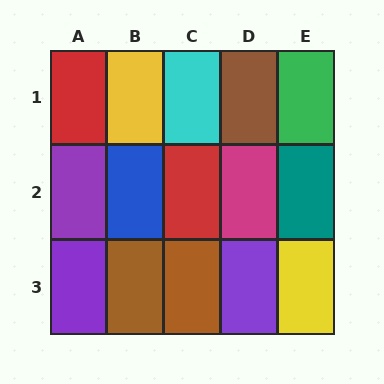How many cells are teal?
1 cell is teal.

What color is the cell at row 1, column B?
Yellow.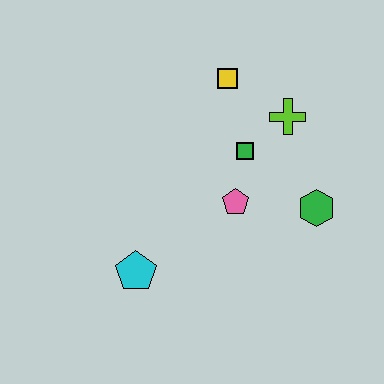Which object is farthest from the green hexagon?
The cyan pentagon is farthest from the green hexagon.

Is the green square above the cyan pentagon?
Yes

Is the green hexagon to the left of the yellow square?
No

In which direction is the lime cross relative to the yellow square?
The lime cross is to the right of the yellow square.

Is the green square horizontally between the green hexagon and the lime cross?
No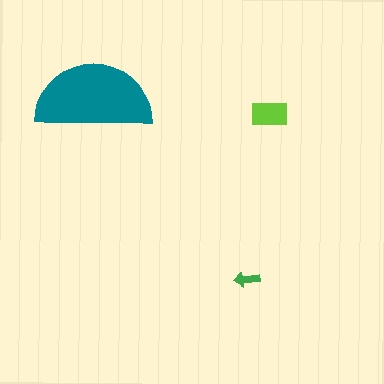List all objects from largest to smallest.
The teal semicircle, the lime rectangle, the green arrow.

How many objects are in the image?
There are 3 objects in the image.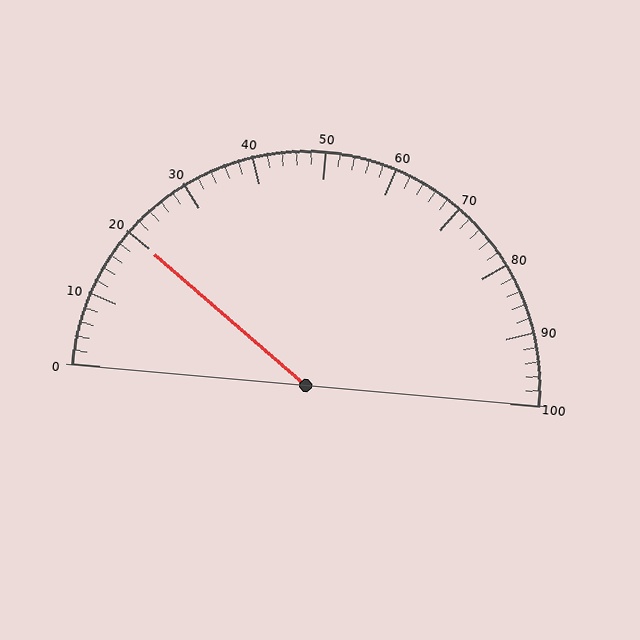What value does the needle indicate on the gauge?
The needle indicates approximately 20.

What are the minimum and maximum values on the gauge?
The gauge ranges from 0 to 100.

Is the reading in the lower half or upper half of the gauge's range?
The reading is in the lower half of the range (0 to 100).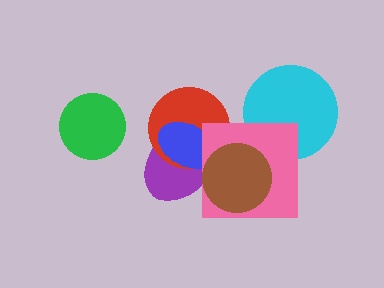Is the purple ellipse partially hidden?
Yes, it is partially covered by another shape.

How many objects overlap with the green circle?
0 objects overlap with the green circle.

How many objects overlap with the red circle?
3 objects overlap with the red circle.